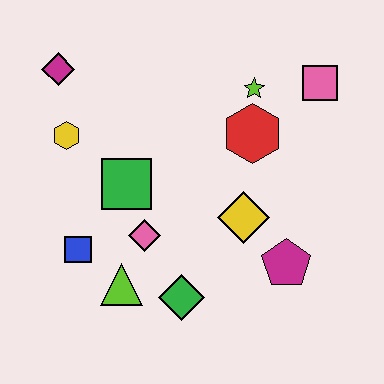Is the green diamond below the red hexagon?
Yes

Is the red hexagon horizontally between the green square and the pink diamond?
No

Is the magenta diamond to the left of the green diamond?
Yes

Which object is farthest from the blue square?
The pink square is farthest from the blue square.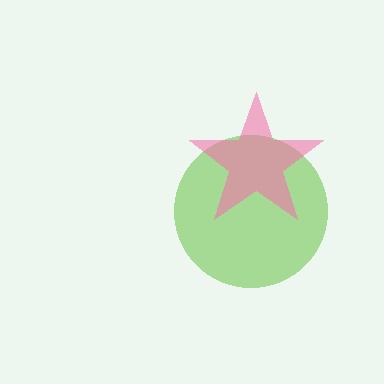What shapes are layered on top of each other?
The layered shapes are: a lime circle, a pink star.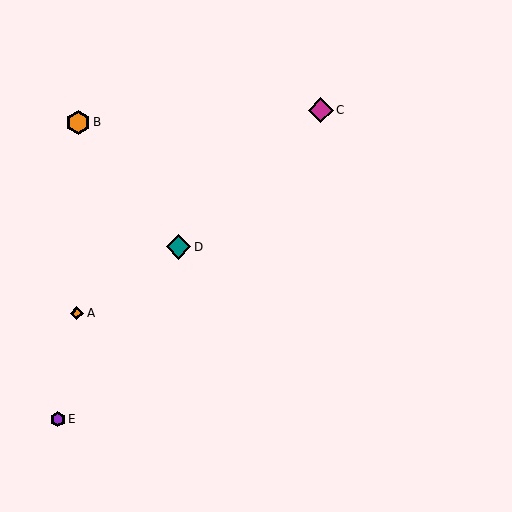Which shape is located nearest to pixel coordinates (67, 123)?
The orange hexagon (labeled B) at (78, 122) is nearest to that location.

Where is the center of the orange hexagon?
The center of the orange hexagon is at (78, 122).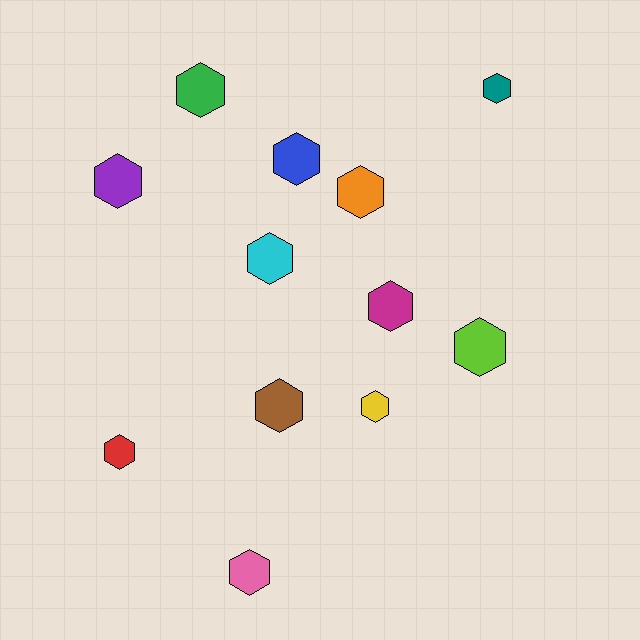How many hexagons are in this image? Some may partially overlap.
There are 12 hexagons.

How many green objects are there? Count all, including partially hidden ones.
There is 1 green object.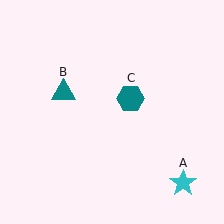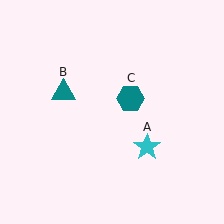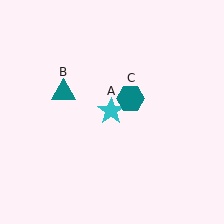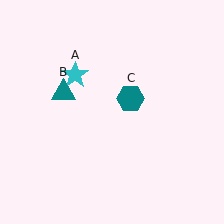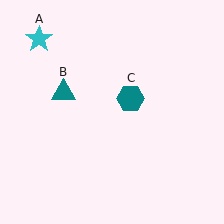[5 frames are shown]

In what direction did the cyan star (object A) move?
The cyan star (object A) moved up and to the left.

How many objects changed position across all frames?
1 object changed position: cyan star (object A).